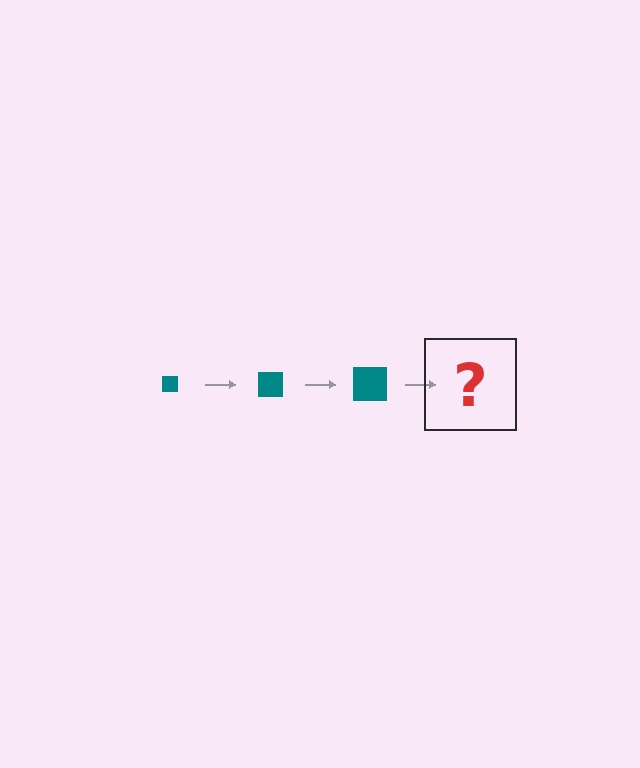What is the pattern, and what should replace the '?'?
The pattern is that the square gets progressively larger each step. The '?' should be a teal square, larger than the previous one.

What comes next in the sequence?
The next element should be a teal square, larger than the previous one.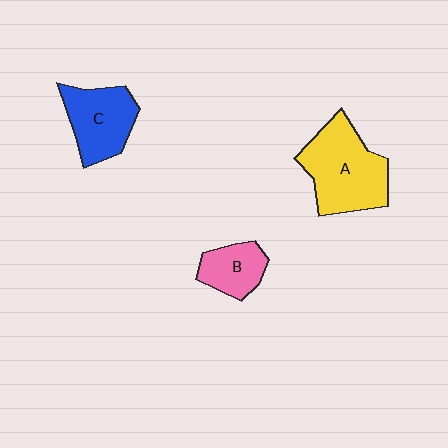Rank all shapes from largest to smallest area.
From largest to smallest: A (yellow), C (blue), B (pink).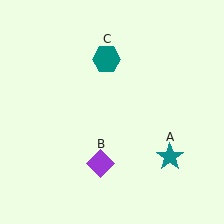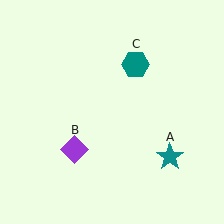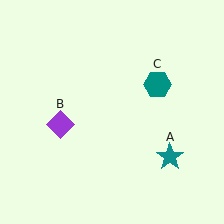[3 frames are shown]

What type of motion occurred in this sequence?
The purple diamond (object B), teal hexagon (object C) rotated clockwise around the center of the scene.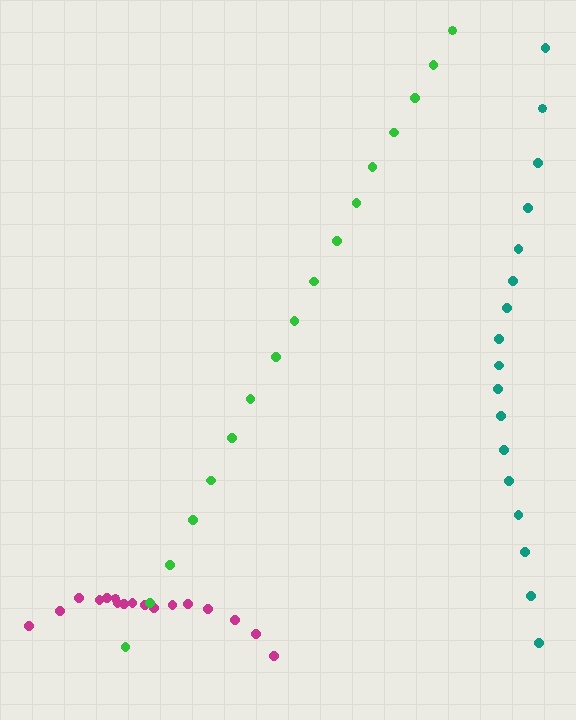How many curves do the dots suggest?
There are 3 distinct paths.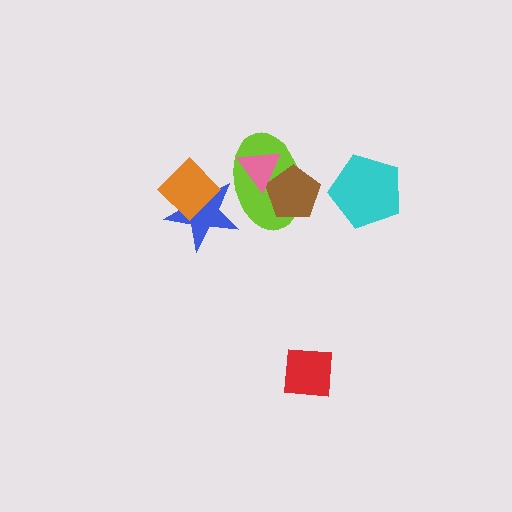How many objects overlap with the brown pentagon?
2 objects overlap with the brown pentagon.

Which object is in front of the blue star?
The orange diamond is in front of the blue star.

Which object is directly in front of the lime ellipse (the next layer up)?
The blue star is directly in front of the lime ellipse.